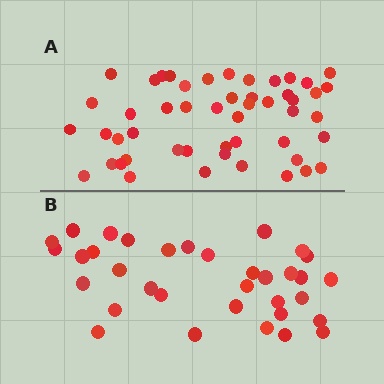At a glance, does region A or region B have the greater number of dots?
Region A (the top region) has more dots.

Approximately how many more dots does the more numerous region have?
Region A has approximately 15 more dots than region B.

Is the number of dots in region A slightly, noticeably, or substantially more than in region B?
Region A has substantially more. The ratio is roughly 1.5 to 1.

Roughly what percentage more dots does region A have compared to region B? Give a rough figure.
About 45% more.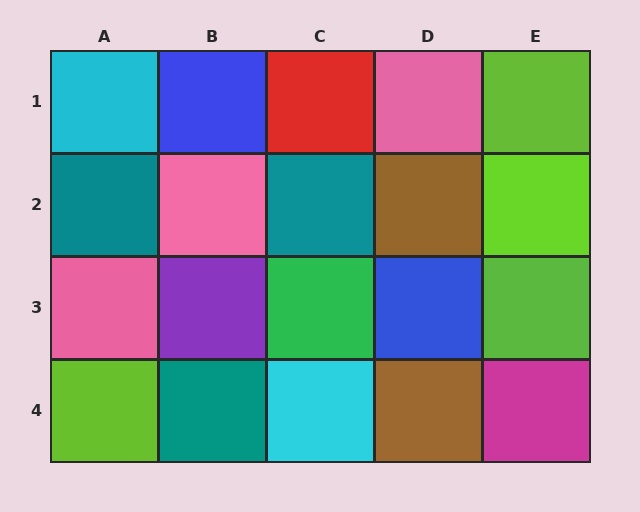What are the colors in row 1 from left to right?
Cyan, blue, red, pink, lime.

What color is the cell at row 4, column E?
Magenta.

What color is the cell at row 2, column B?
Pink.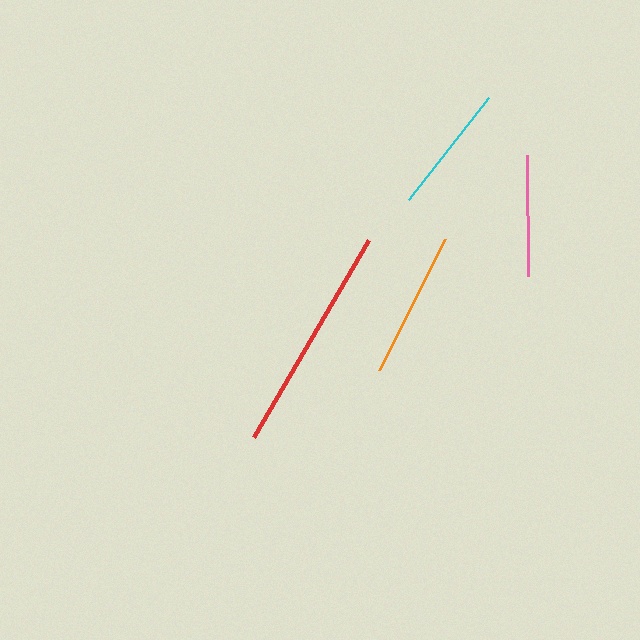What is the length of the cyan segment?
The cyan segment is approximately 130 pixels long.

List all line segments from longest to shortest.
From longest to shortest: red, orange, cyan, pink.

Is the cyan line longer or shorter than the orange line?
The orange line is longer than the cyan line.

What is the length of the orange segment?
The orange segment is approximately 146 pixels long.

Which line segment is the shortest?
The pink line is the shortest at approximately 122 pixels.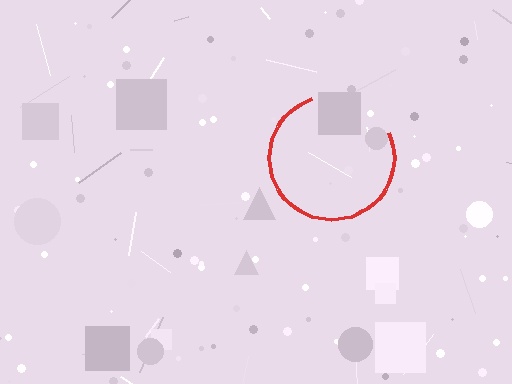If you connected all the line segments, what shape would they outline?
They would outline a circle.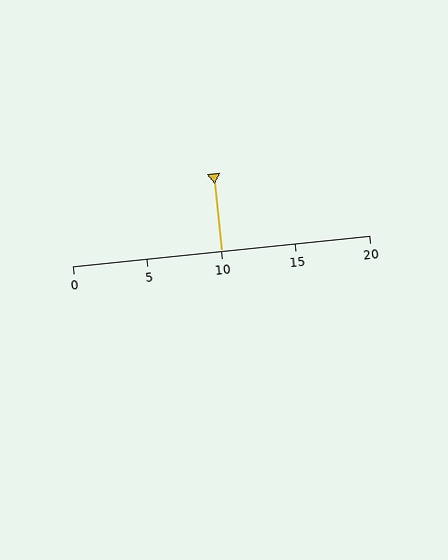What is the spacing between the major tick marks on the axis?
The major ticks are spaced 5 apart.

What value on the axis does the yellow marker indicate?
The marker indicates approximately 10.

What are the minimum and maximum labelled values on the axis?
The axis runs from 0 to 20.